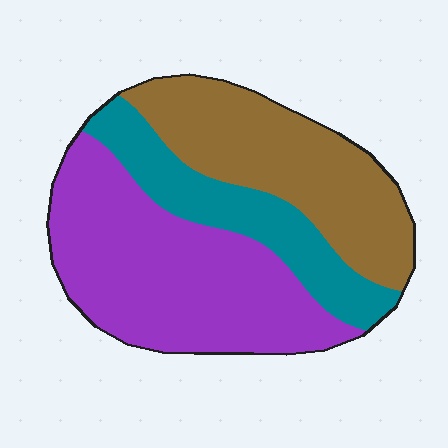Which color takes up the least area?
Teal, at roughly 20%.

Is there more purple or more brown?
Purple.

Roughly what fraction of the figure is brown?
Brown covers roughly 35% of the figure.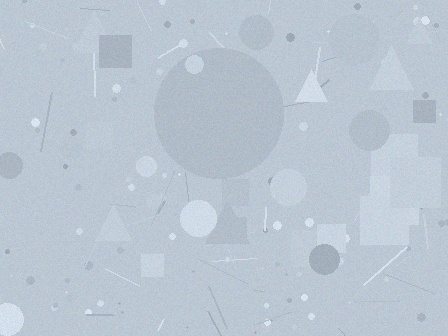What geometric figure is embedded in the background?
A circle is embedded in the background.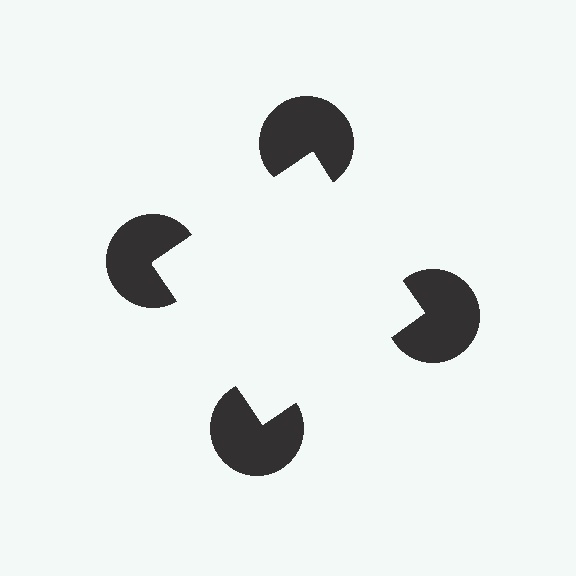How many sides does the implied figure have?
4 sides.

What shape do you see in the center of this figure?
An illusory square — its edges are inferred from the aligned wedge cuts in the pac-man discs, not physically drawn.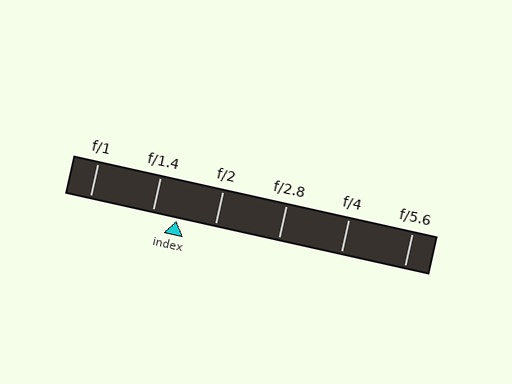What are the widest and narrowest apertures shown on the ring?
The widest aperture shown is f/1 and the narrowest is f/5.6.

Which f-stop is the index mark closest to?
The index mark is closest to f/1.4.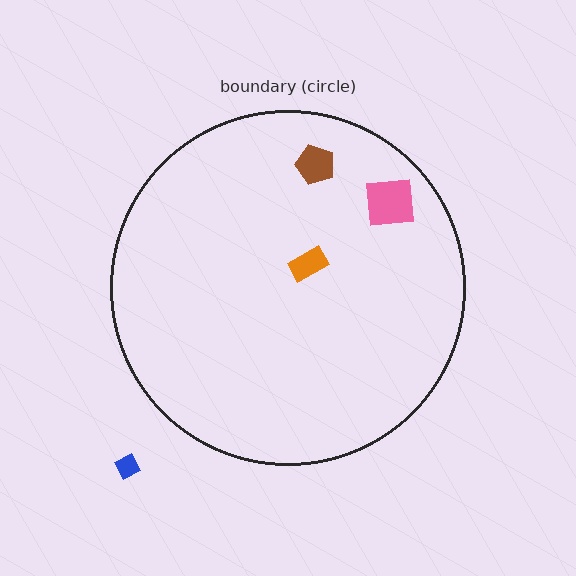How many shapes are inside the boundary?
3 inside, 1 outside.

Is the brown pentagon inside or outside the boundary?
Inside.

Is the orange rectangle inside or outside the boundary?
Inside.